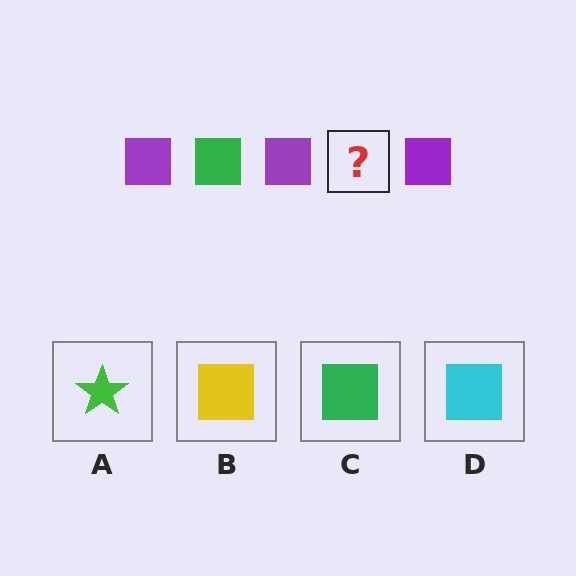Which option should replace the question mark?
Option C.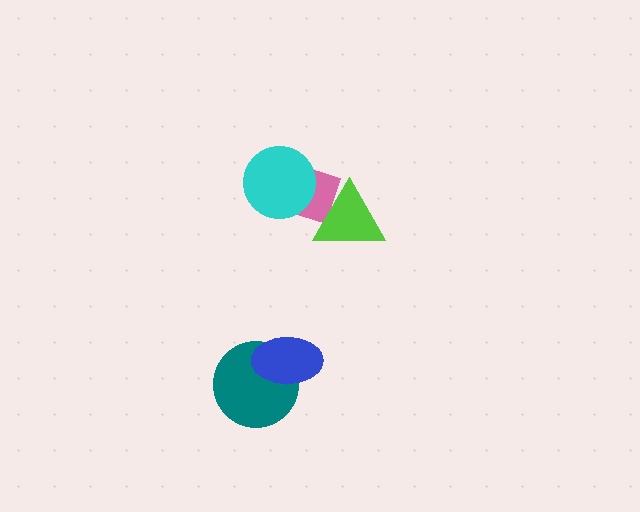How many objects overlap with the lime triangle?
1 object overlaps with the lime triangle.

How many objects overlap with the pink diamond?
2 objects overlap with the pink diamond.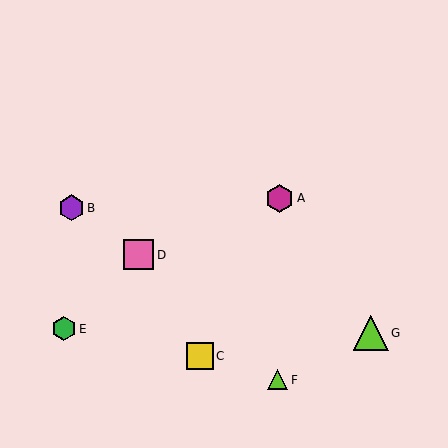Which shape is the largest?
The lime triangle (labeled G) is the largest.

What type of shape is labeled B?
Shape B is a purple hexagon.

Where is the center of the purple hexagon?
The center of the purple hexagon is at (71, 208).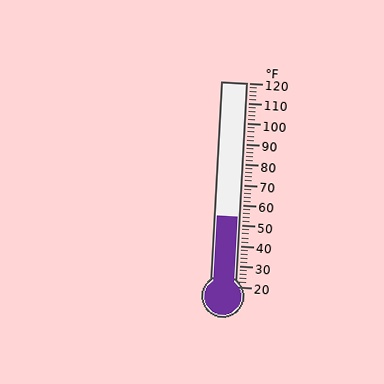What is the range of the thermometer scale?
The thermometer scale ranges from 20°F to 120°F.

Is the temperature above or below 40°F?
The temperature is above 40°F.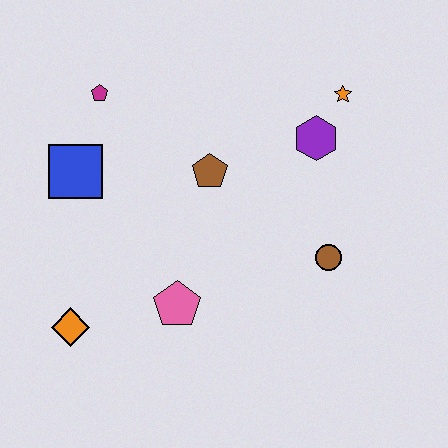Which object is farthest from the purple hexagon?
The orange diamond is farthest from the purple hexagon.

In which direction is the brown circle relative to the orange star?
The brown circle is below the orange star.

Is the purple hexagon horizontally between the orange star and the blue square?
Yes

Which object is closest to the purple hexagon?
The orange star is closest to the purple hexagon.